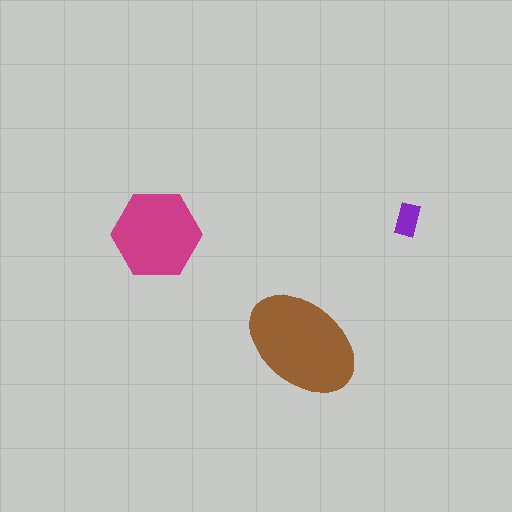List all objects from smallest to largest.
The purple rectangle, the magenta hexagon, the brown ellipse.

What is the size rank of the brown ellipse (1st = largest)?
1st.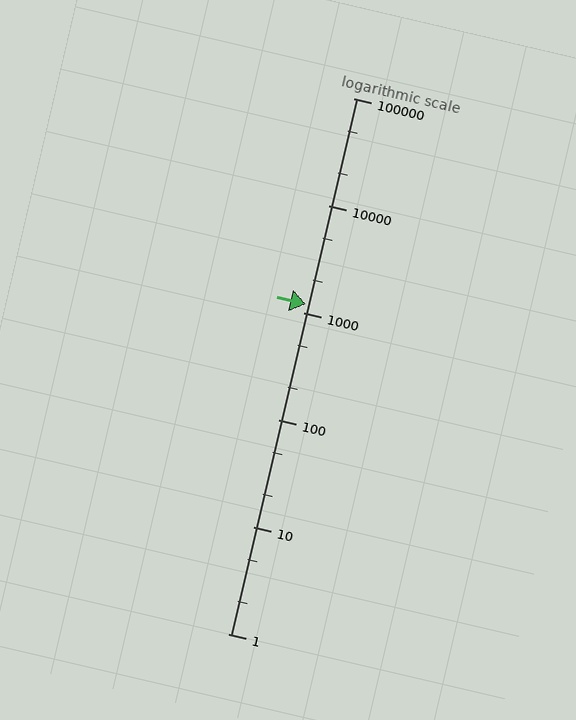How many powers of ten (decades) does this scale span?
The scale spans 5 decades, from 1 to 100000.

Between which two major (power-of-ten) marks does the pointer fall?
The pointer is between 1000 and 10000.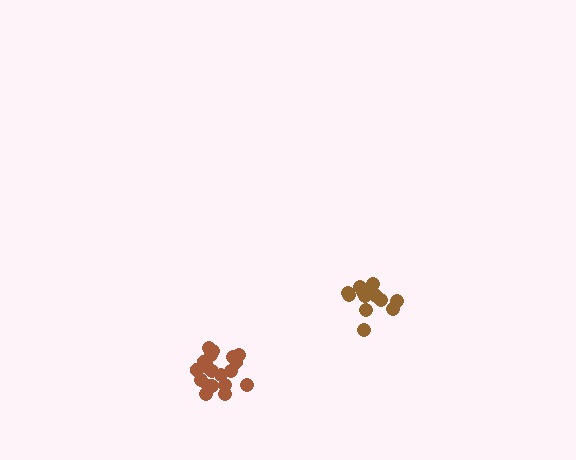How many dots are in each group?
Group 1: 20 dots, Group 2: 15 dots (35 total).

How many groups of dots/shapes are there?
There are 2 groups.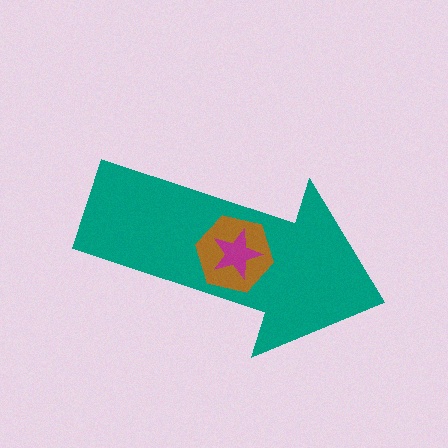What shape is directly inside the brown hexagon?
The magenta star.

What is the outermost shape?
The teal arrow.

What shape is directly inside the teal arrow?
The brown hexagon.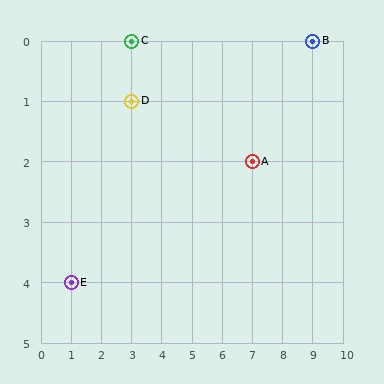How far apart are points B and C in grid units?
Points B and C are 6 columns apart.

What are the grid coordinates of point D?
Point D is at grid coordinates (3, 1).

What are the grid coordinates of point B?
Point B is at grid coordinates (9, 0).